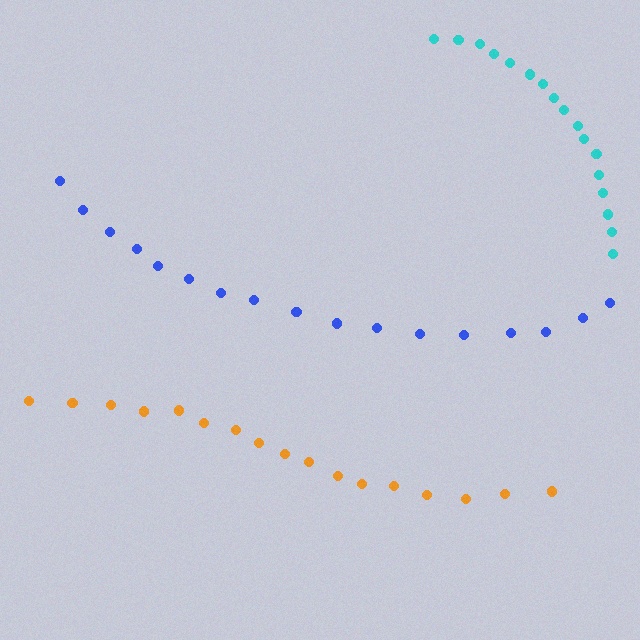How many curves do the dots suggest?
There are 3 distinct paths.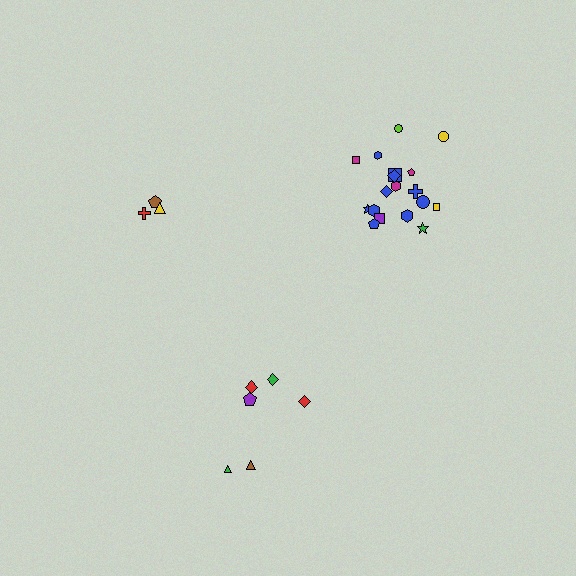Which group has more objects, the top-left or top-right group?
The top-right group.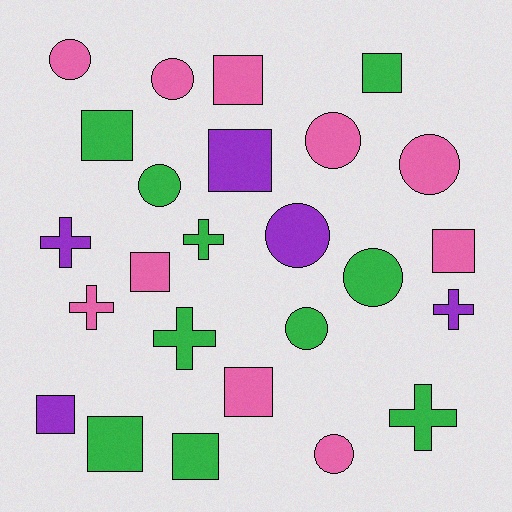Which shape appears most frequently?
Square, with 10 objects.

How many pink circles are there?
There are 5 pink circles.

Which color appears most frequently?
Pink, with 10 objects.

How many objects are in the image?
There are 25 objects.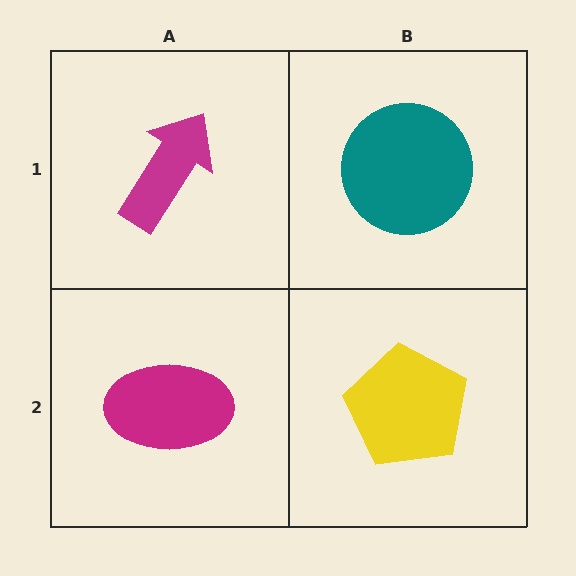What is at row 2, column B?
A yellow pentagon.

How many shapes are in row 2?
2 shapes.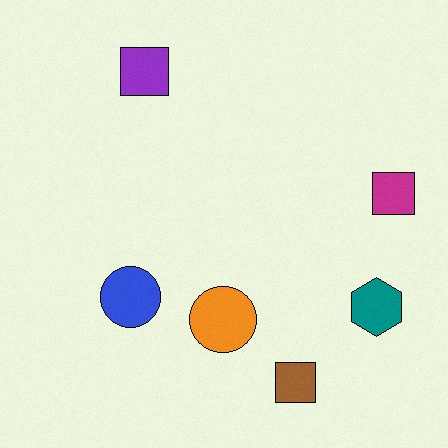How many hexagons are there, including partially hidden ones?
There is 1 hexagon.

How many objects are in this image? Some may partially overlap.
There are 6 objects.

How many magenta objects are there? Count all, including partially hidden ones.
There is 1 magenta object.